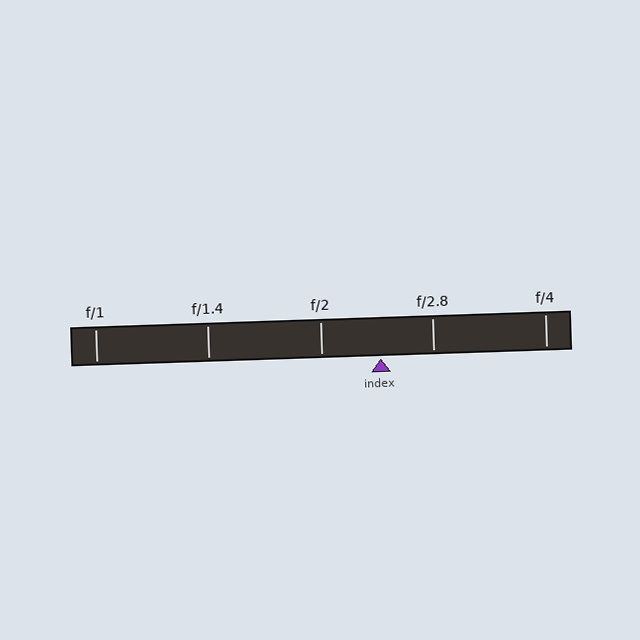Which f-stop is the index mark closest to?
The index mark is closest to f/2.8.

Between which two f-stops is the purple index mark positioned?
The index mark is between f/2 and f/2.8.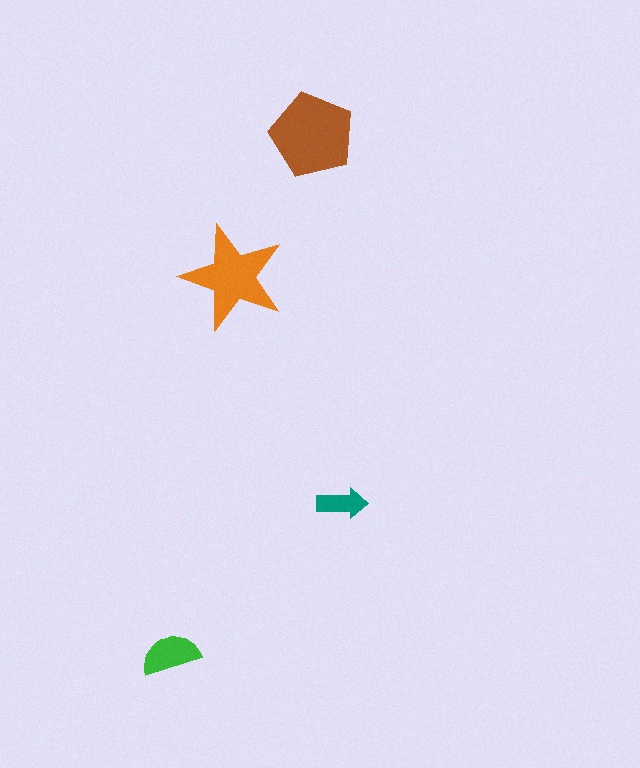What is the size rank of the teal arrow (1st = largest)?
4th.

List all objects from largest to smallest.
The brown pentagon, the orange star, the green semicircle, the teal arrow.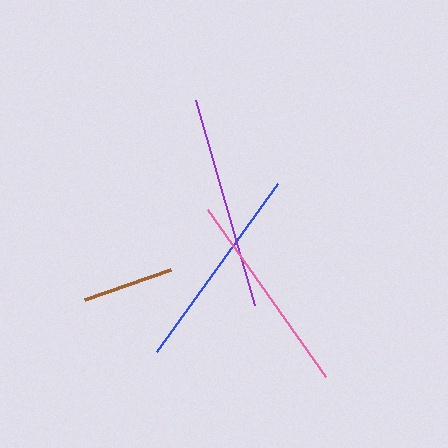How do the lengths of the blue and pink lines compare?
The blue and pink lines are approximately the same length.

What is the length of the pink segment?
The pink segment is approximately 205 pixels long.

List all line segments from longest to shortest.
From longest to shortest: purple, blue, pink, brown.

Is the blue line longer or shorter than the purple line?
The purple line is longer than the blue line.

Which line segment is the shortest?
The brown line is the shortest at approximately 90 pixels.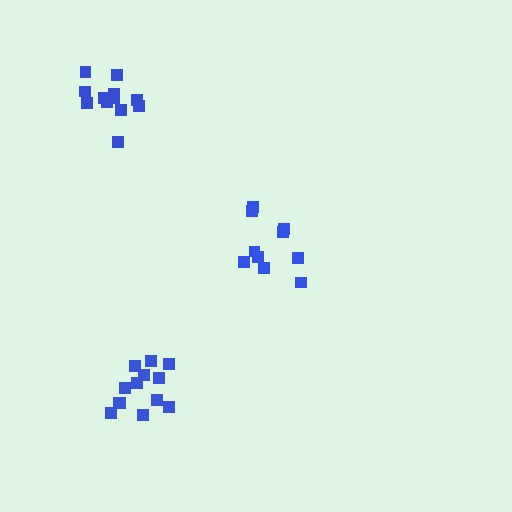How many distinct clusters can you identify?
There are 3 distinct clusters.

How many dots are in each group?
Group 1: 10 dots, Group 2: 13 dots, Group 3: 12 dots (35 total).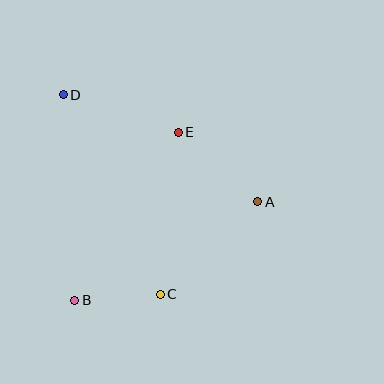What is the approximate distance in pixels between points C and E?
The distance between C and E is approximately 163 pixels.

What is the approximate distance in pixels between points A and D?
The distance between A and D is approximately 222 pixels.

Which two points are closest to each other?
Points B and C are closest to each other.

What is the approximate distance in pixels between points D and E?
The distance between D and E is approximately 121 pixels.